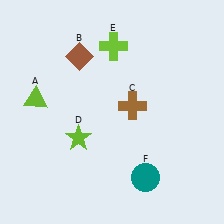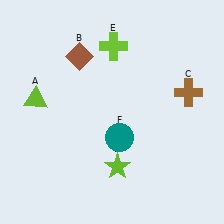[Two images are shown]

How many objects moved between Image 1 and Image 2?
3 objects moved between the two images.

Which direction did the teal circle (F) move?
The teal circle (F) moved up.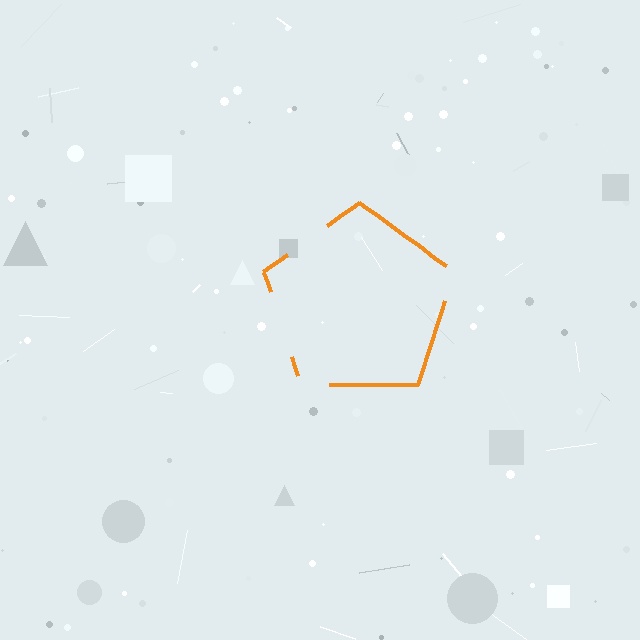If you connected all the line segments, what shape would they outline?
They would outline a pentagon.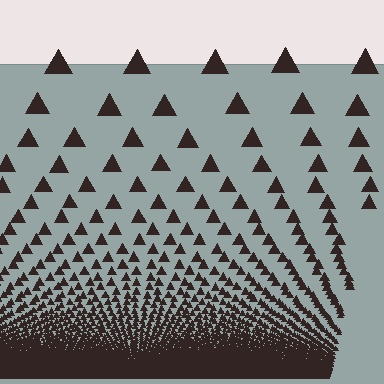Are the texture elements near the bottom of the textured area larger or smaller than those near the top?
Smaller. The gradient is inverted — elements near the bottom are smaller and denser.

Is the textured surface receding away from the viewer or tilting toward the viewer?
The surface appears to tilt toward the viewer. Texture elements get larger and sparser toward the top.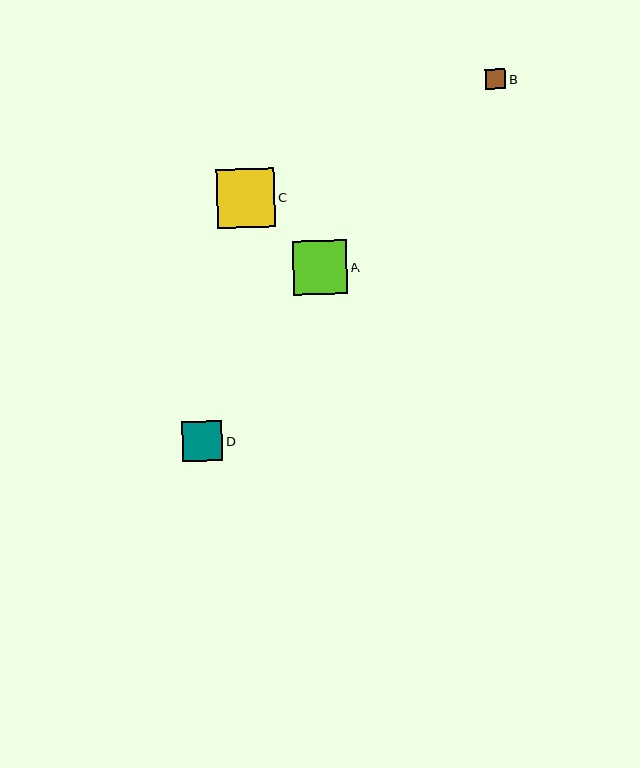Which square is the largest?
Square C is the largest with a size of approximately 59 pixels.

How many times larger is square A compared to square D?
Square A is approximately 1.3 times the size of square D.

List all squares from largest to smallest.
From largest to smallest: C, A, D, B.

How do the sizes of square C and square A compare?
Square C and square A are approximately the same size.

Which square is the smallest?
Square B is the smallest with a size of approximately 20 pixels.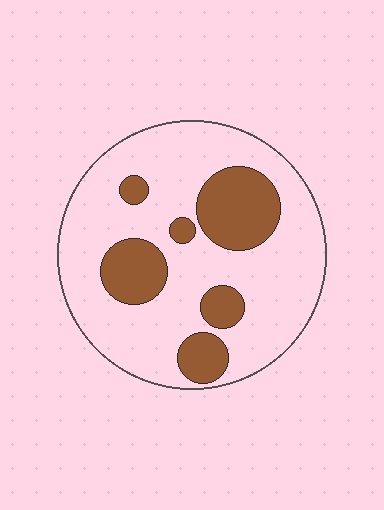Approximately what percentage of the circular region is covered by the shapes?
Approximately 25%.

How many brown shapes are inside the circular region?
6.